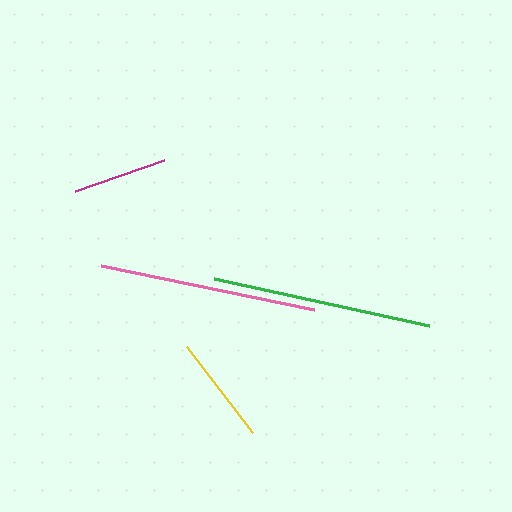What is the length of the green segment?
The green segment is approximately 220 pixels long.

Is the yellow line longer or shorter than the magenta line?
The yellow line is longer than the magenta line.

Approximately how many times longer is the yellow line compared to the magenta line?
The yellow line is approximately 1.2 times the length of the magenta line.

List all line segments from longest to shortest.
From longest to shortest: green, pink, yellow, magenta.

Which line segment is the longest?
The green line is the longest at approximately 220 pixels.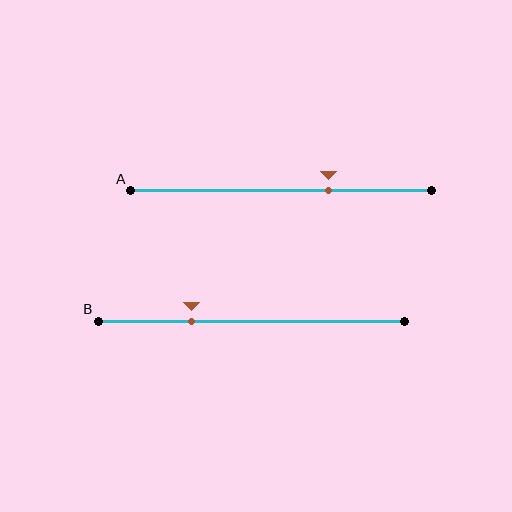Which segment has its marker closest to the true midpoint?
Segment A has its marker closest to the true midpoint.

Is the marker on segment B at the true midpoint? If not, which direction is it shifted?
No, the marker on segment B is shifted to the left by about 20% of the segment length.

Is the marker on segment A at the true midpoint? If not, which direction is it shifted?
No, the marker on segment A is shifted to the right by about 16% of the segment length.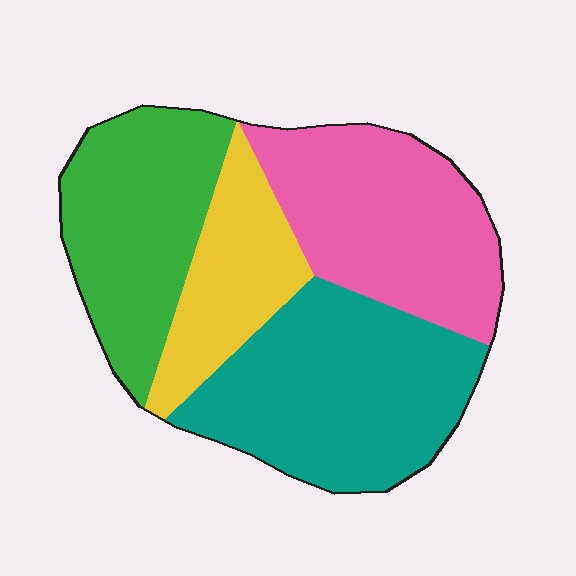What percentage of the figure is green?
Green covers roughly 25% of the figure.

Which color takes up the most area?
Teal, at roughly 30%.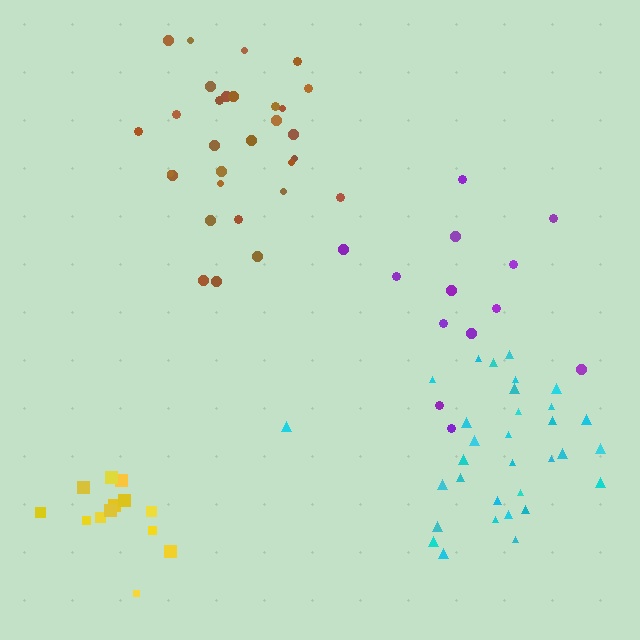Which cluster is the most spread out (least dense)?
Purple.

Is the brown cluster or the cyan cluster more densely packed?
Brown.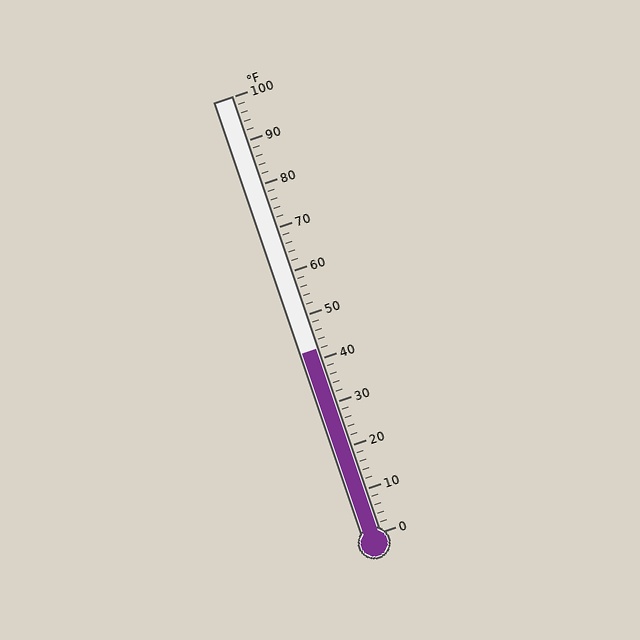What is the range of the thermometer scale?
The thermometer scale ranges from 0°F to 100°F.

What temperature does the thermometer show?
The thermometer shows approximately 42°F.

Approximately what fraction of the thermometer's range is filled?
The thermometer is filled to approximately 40% of its range.